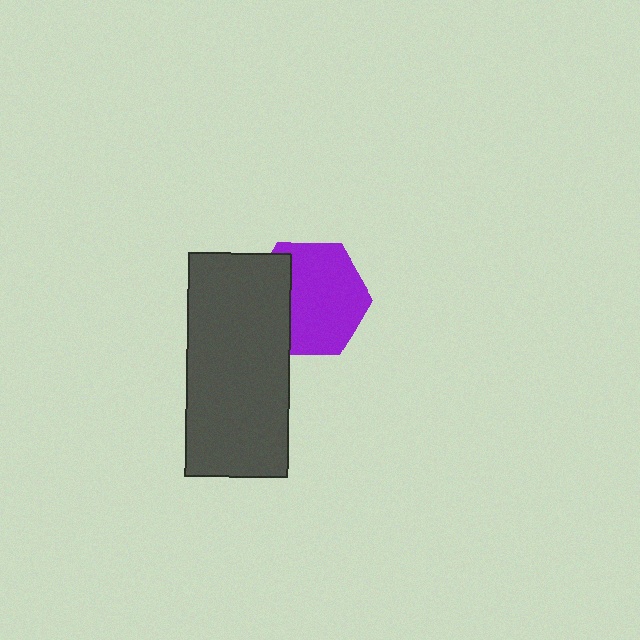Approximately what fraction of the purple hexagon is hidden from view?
Roughly 31% of the purple hexagon is hidden behind the dark gray rectangle.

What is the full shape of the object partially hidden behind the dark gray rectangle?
The partially hidden object is a purple hexagon.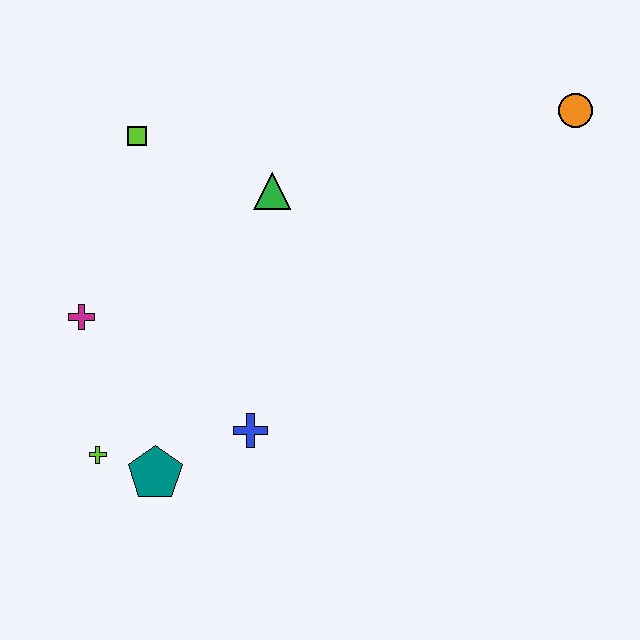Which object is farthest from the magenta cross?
The orange circle is farthest from the magenta cross.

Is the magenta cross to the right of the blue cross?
No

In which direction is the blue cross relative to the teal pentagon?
The blue cross is to the right of the teal pentagon.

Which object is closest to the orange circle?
The green triangle is closest to the orange circle.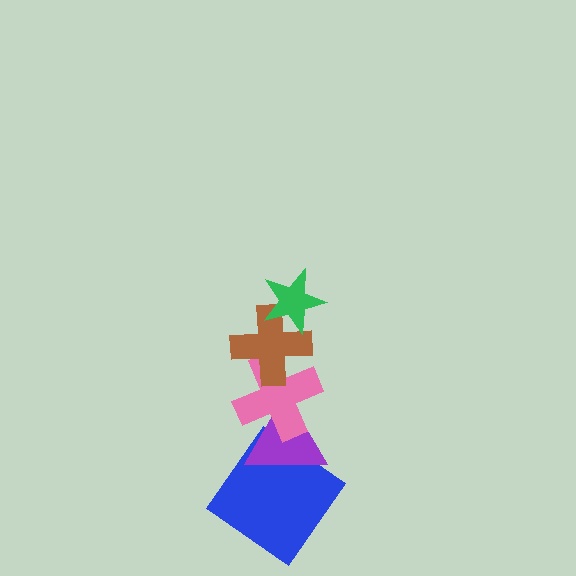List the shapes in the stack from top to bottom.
From top to bottom: the green star, the brown cross, the pink cross, the purple triangle, the blue diamond.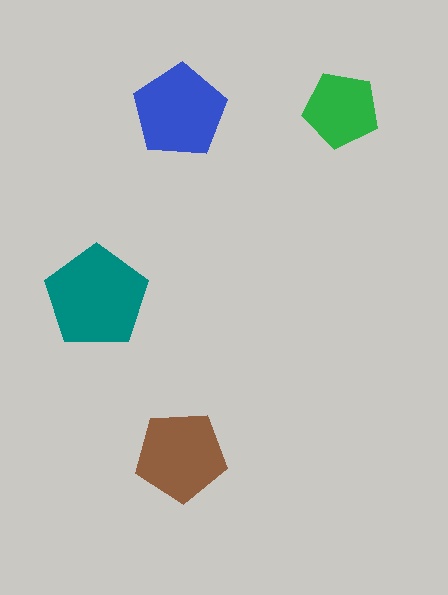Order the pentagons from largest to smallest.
the teal one, the blue one, the brown one, the green one.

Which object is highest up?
The green pentagon is topmost.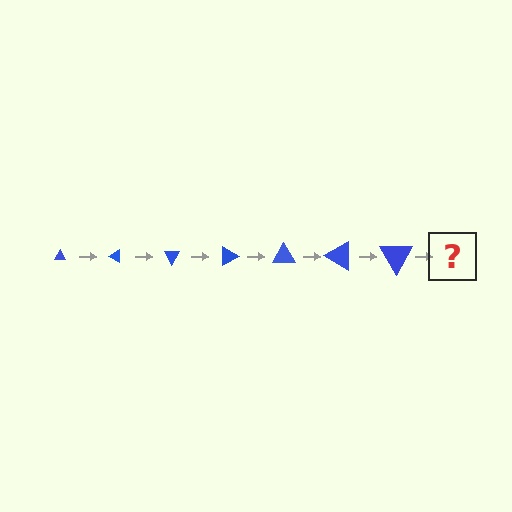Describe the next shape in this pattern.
It should be a triangle, larger than the previous one and rotated 210 degrees from the start.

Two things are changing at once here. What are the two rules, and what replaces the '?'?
The two rules are that the triangle grows larger each step and it rotates 30 degrees each step. The '?' should be a triangle, larger than the previous one and rotated 210 degrees from the start.